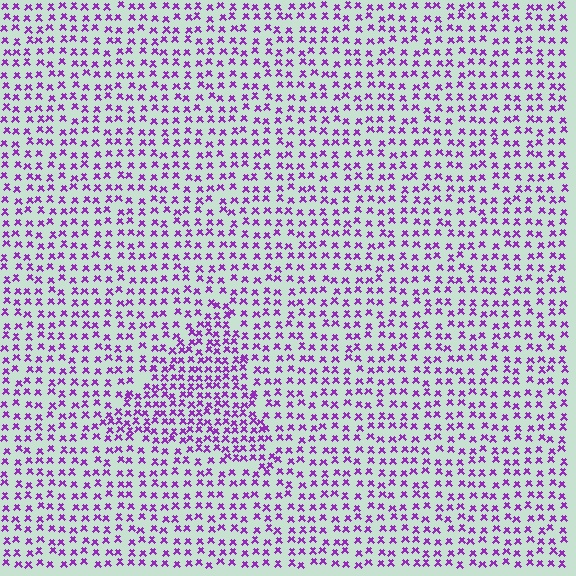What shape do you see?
I see a triangle.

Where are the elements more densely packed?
The elements are more densely packed inside the triangle boundary.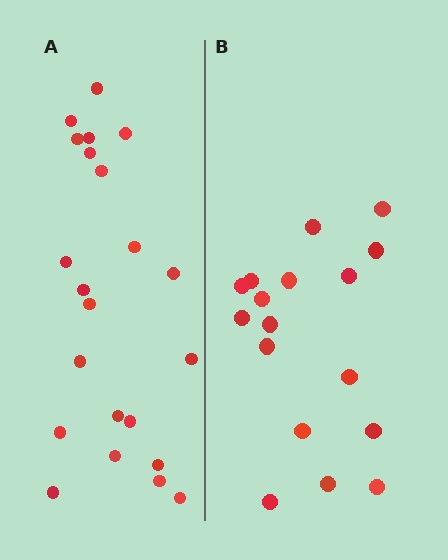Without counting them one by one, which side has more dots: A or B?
Region A (the left region) has more dots.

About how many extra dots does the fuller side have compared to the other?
Region A has about 5 more dots than region B.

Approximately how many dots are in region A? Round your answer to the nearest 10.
About 20 dots. (The exact count is 22, which rounds to 20.)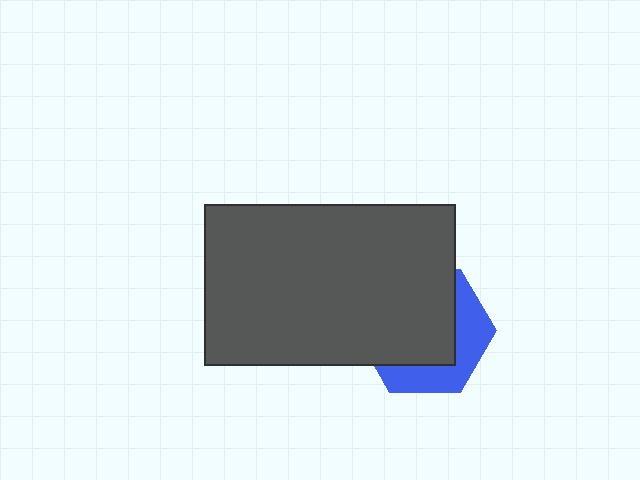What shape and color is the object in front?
The object in front is a dark gray rectangle.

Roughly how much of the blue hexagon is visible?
A small part of it is visible (roughly 37%).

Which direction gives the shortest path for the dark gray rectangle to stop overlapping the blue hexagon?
Moving toward the upper-left gives the shortest separation.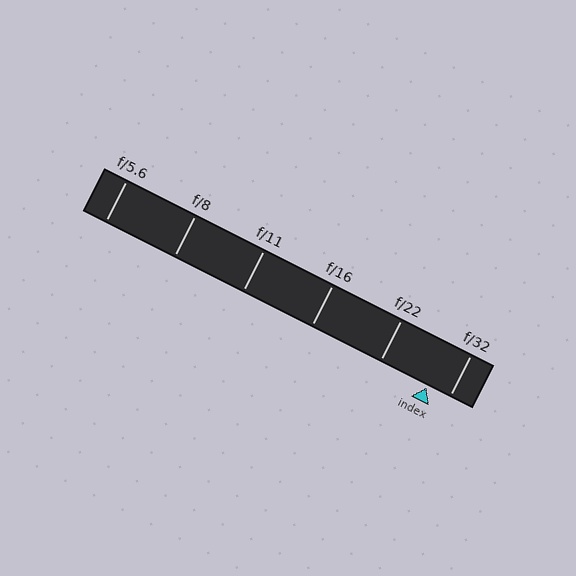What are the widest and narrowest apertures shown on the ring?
The widest aperture shown is f/5.6 and the narrowest is f/32.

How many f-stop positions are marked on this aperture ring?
There are 6 f-stop positions marked.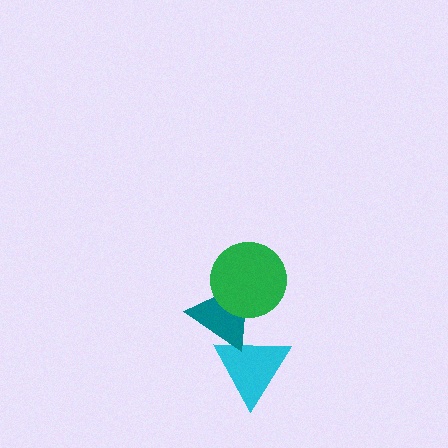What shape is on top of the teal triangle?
The green circle is on top of the teal triangle.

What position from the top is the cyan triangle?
The cyan triangle is 3rd from the top.